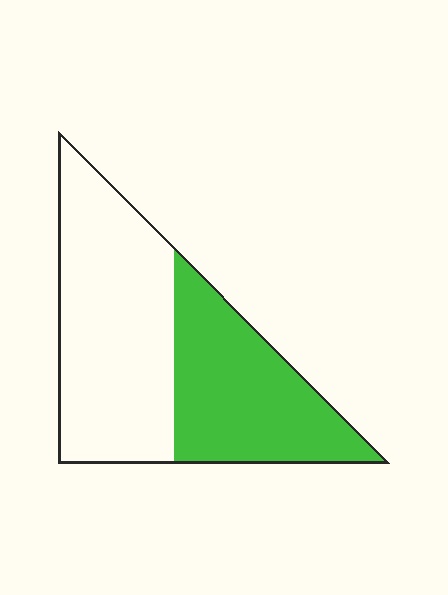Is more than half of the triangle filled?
No.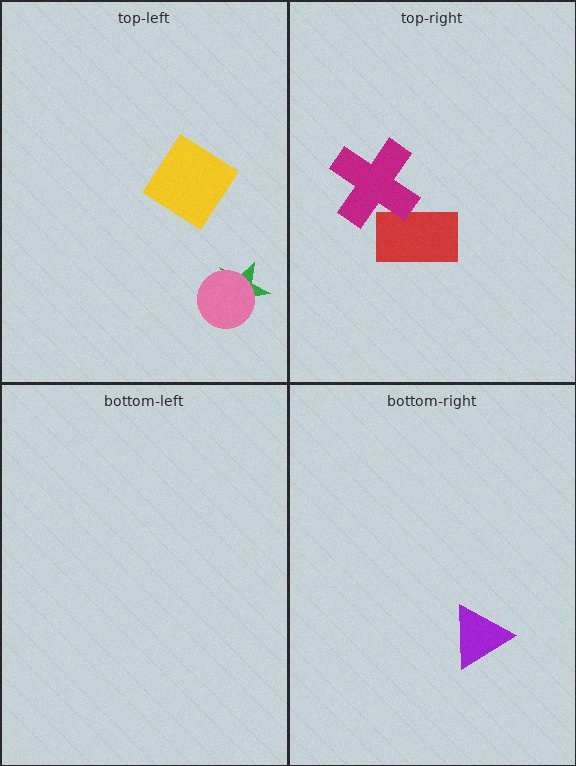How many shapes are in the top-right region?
2.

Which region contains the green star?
The top-left region.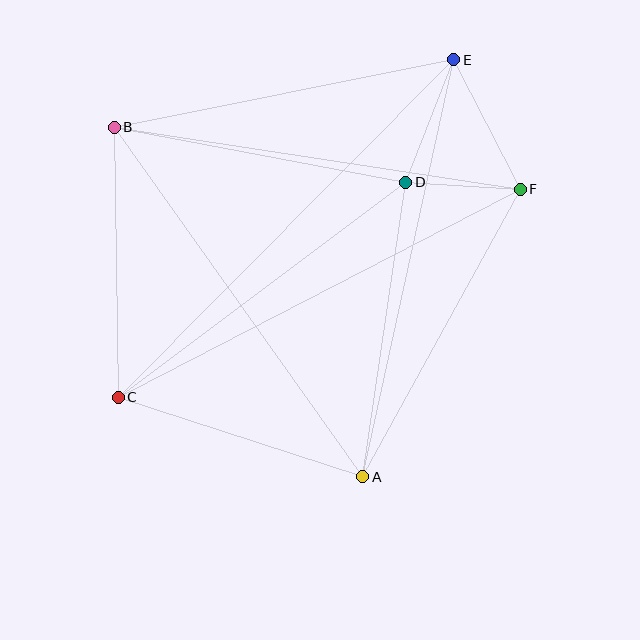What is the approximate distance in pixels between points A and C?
The distance between A and C is approximately 257 pixels.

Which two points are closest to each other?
Points D and F are closest to each other.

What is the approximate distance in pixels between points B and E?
The distance between B and E is approximately 346 pixels.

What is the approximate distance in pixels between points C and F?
The distance between C and F is approximately 453 pixels.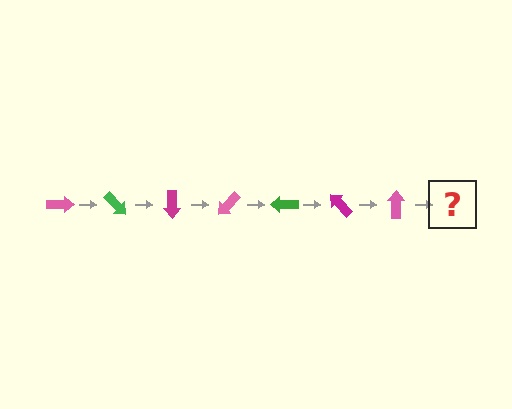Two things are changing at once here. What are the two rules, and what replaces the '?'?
The two rules are that it rotates 45 degrees each step and the color cycles through pink, green, and magenta. The '?' should be a green arrow, rotated 315 degrees from the start.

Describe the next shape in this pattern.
It should be a green arrow, rotated 315 degrees from the start.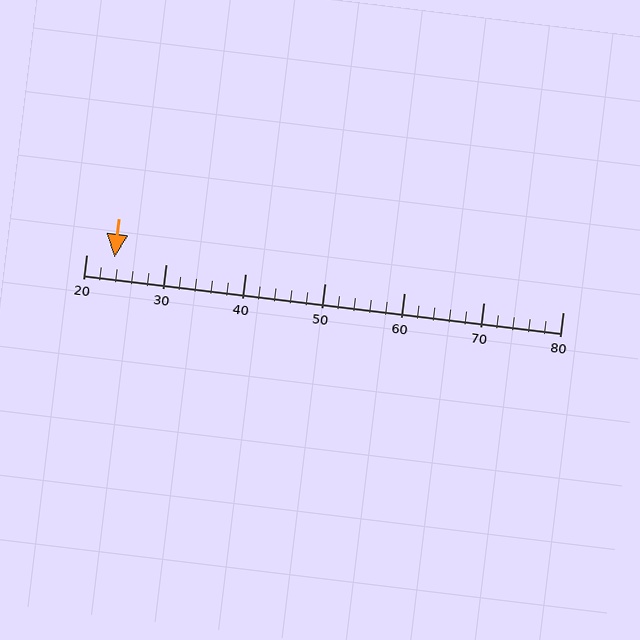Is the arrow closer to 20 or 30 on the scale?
The arrow is closer to 20.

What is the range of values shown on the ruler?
The ruler shows values from 20 to 80.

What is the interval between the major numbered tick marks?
The major tick marks are spaced 10 units apart.